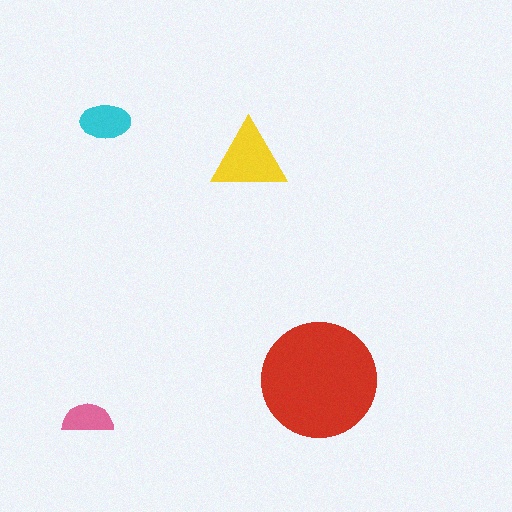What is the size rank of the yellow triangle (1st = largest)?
2nd.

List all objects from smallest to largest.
The pink semicircle, the cyan ellipse, the yellow triangle, the red circle.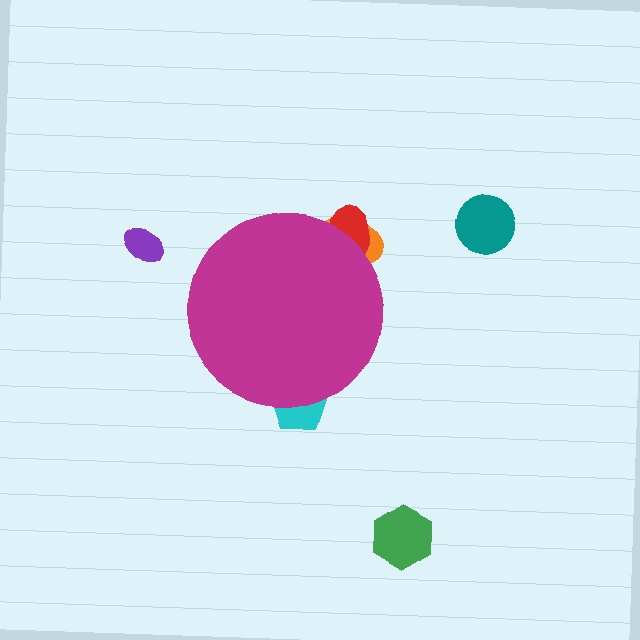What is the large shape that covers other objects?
A magenta circle.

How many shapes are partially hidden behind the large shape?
3 shapes are partially hidden.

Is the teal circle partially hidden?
No, the teal circle is fully visible.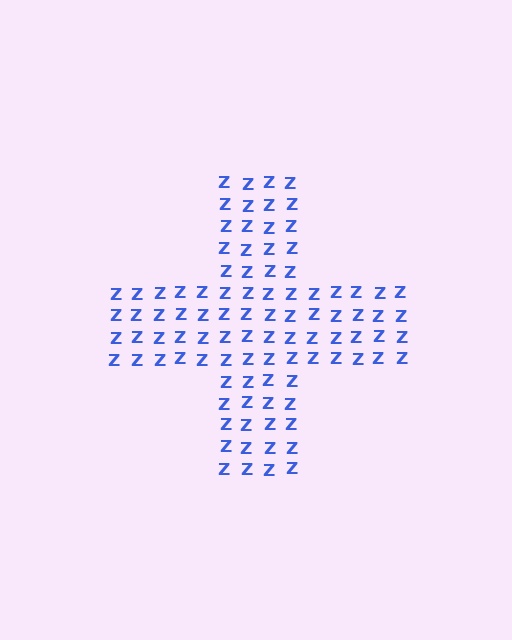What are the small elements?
The small elements are letter Z's.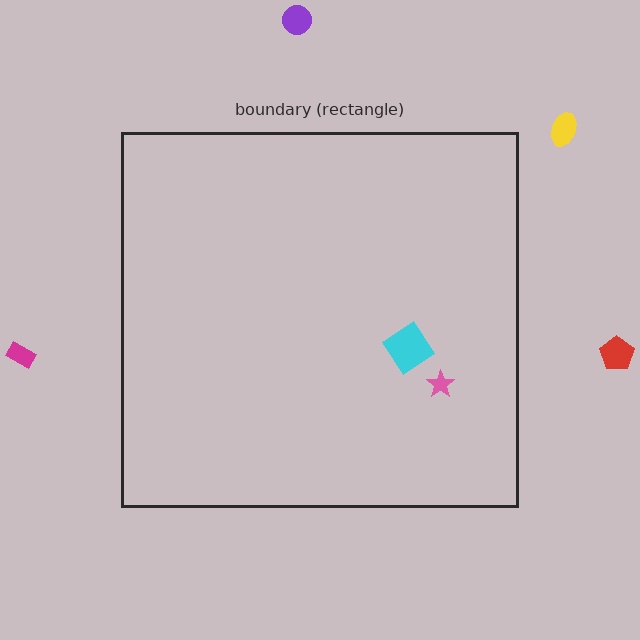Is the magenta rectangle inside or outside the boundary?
Outside.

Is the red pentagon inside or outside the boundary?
Outside.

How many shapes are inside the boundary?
2 inside, 4 outside.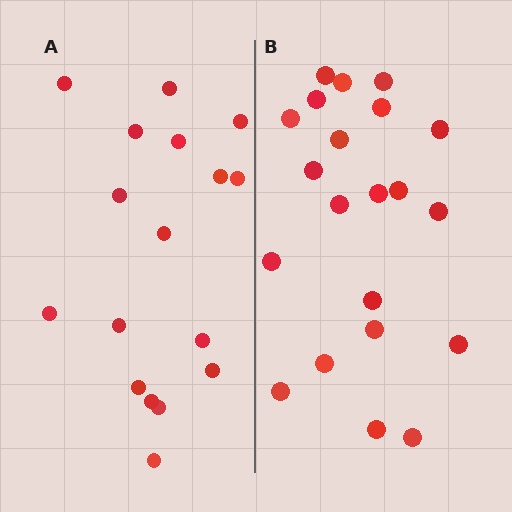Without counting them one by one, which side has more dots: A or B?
Region B (the right region) has more dots.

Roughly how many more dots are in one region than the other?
Region B has about 4 more dots than region A.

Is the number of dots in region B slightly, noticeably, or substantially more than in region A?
Region B has only slightly more — the two regions are fairly close. The ratio is roughly 1.2 to 1.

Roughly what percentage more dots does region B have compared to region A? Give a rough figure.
About 25% more.